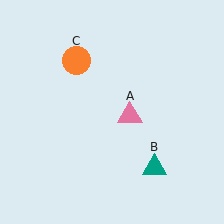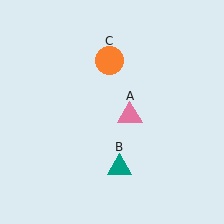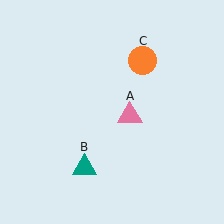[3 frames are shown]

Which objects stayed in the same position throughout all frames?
Pink triangle (object A) remained stationary.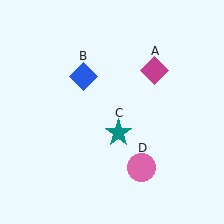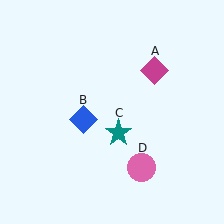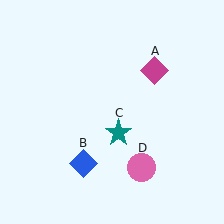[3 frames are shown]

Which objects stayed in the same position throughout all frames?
Magenta diamond (object A) and teal star (object C) and pink circle (object D) remained stationary.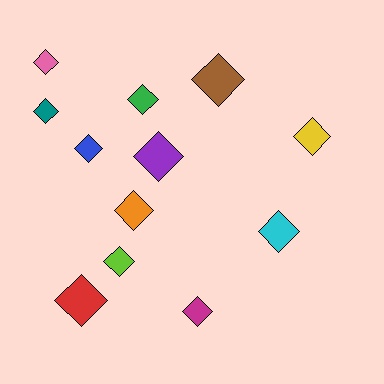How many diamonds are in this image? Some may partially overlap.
There are 12 diamonds.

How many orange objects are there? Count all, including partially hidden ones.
There is 1 orange object.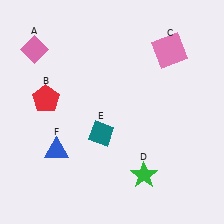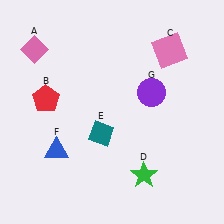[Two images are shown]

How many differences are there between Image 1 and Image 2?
There is 1 difference between the two images.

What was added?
A purple circle (G) was added in Image 2.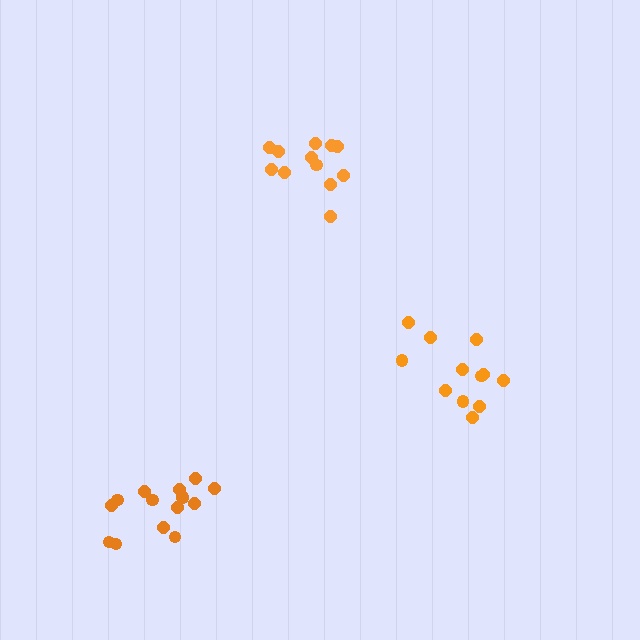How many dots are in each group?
Group 1: 12 dots, Group 2: 12 dots, Group 3: 15 dots (39 total).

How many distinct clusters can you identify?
There are 3 distinct clusters.